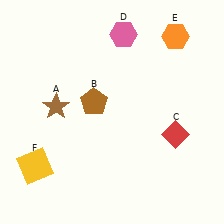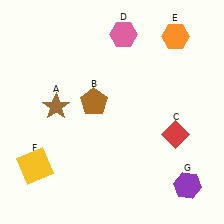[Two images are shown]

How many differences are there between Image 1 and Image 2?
There is 1 difference between the two images.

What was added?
A purple hexagon (G) was added in Image 2.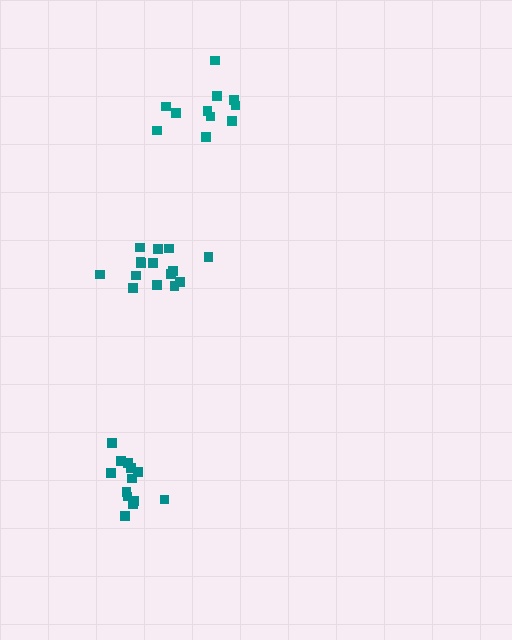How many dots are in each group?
Group 1: 13 dots, Group 2: 11 dots, Group 3: 15 dots (39 total).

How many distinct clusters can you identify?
There are 3 distinct clusters.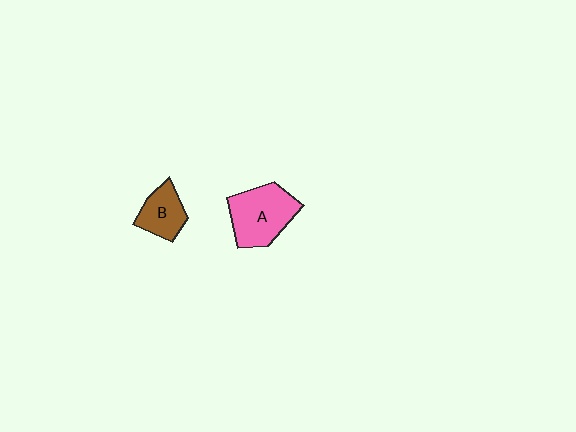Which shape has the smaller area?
Shape B (brown).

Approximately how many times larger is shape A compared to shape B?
Approximately 1.7 times.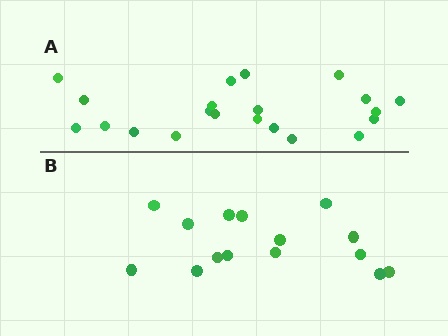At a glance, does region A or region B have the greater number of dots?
Region A (the top region) has more dots.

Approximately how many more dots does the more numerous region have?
Region A has about 6 more dots than region B.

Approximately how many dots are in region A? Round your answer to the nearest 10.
About 20 dots. (The exact count is 21, which rounds to 20.)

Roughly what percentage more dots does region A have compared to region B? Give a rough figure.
About 40% more.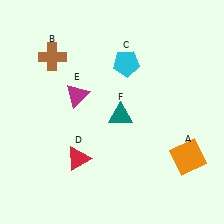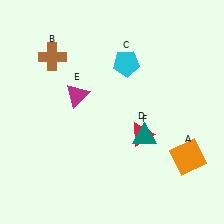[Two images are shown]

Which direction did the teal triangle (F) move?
The teal triangle (F) moved right.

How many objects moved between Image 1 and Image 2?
2 objects moved between the two images.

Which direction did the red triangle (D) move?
The red triangle (D) moved right.